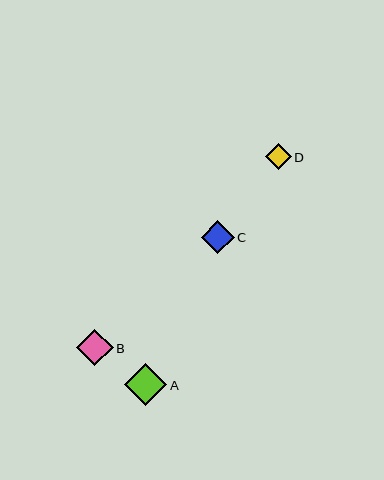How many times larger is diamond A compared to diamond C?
Diamond A is approximately 1.3 times the size of diamond C.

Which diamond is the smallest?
Diamond D is the smallest with a size of approximately 26 pixels.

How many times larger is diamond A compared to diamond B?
Diamond A is approximately 1.2 times the size of diamond B.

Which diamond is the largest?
Diamond A is the largest with a size of approximately 42 pixels.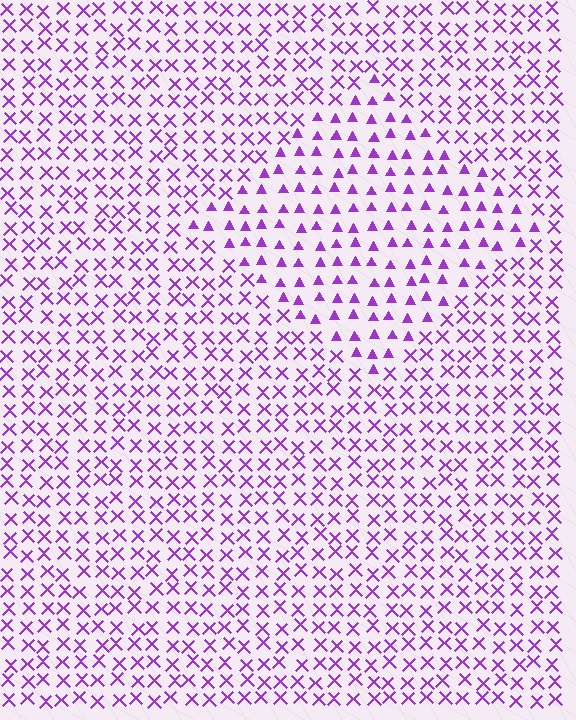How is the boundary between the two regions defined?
The boundary is defined by a change in element shape: triangles inside vs. X marks outside. All elements share the same color and spacing.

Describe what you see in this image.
The image is filled with small purple elements arranged in a uniform grid. A diamond-shaped region contains triangles, while the surrounding area contains X marks. The boundary is defined purely by the change in element shape.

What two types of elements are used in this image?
The image uses triangles inside the diamond region and X marks outside it.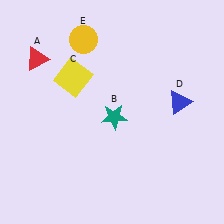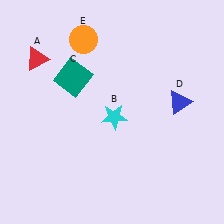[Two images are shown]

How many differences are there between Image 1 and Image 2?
There are 3 differences between the two images.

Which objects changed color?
B changed from teal to cyan. C changed from yellow to teal. E changed from yellow to orange.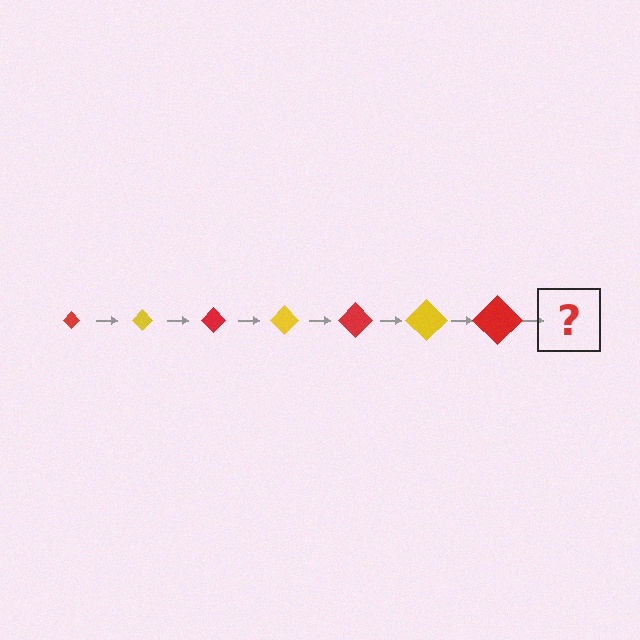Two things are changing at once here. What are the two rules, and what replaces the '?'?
The two rules are that the diamond grows larger each step and the color cycles through red and yellow. The '?' should be a yellow diamond, larger than the previous one.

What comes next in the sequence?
The next element should be a yellow diamond, larger than the previous one.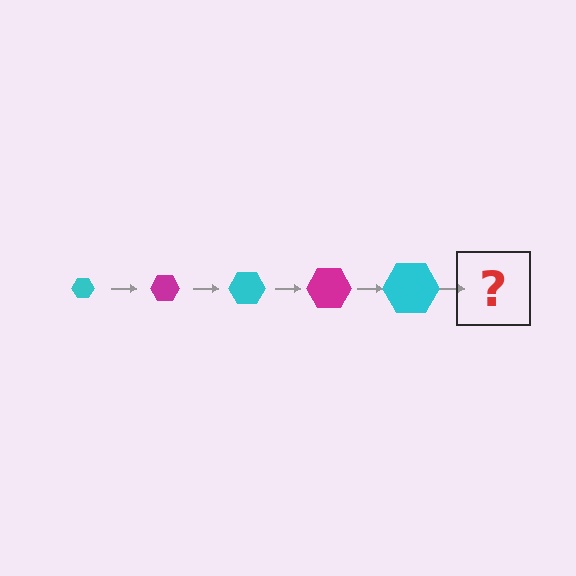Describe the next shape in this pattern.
It should be a magenta hexagon, larger than the previous one.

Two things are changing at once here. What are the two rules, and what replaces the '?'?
The two rules are that the hexagon grows larger each step and the color cycles through cyan and magenta. The '?' should be a magenta hexagon, larger than the previous one.